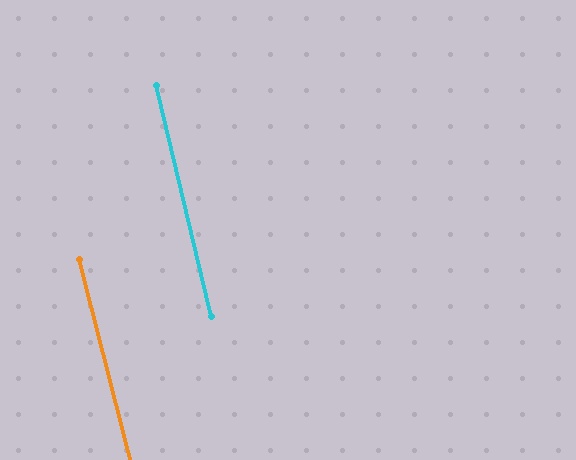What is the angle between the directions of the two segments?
Approximately 1 degree.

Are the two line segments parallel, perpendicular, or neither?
Parallel — their directions differ by only 0.8°.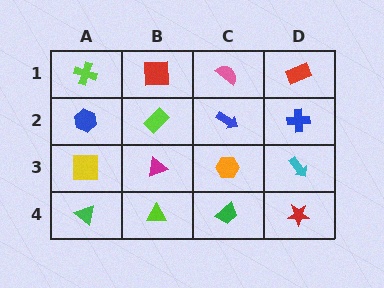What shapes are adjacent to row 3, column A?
A blue hexagon (row 2, column A), a green triangle (row 4, column A), a magenta triangle (row 3, column B).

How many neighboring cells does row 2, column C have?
4.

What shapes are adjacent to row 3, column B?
A lime rectangle (row 2, column B), a lime triangle (row 4, column B), a yellow square (row 3, column A), an orange hexagon (row 3, column C).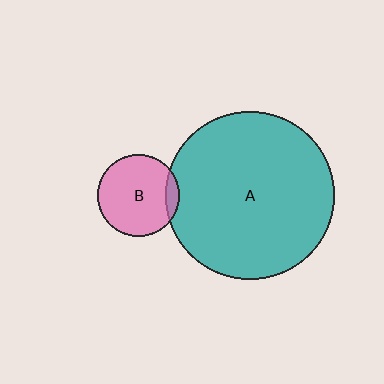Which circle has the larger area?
Circle A (teal).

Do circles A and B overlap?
Yes.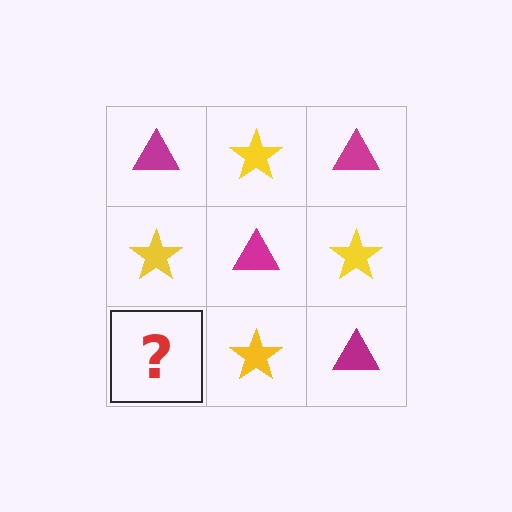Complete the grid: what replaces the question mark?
The question mark should be replaced with a magenta triangle.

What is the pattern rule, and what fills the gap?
The rule is that it alternates magenta triangle and yellow star in a checkerboard pattern. The gap should be filled with a magenta triangle.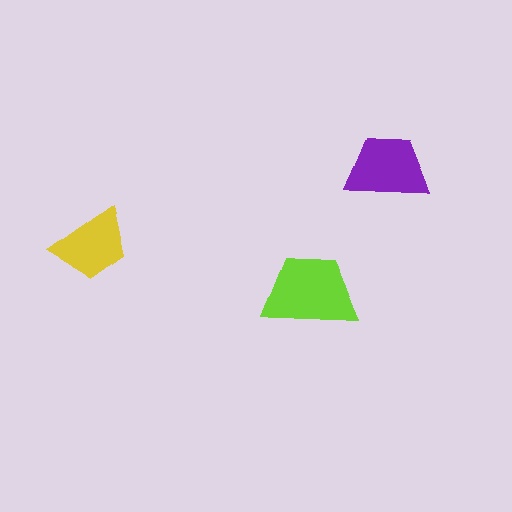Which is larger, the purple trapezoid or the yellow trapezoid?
The purple one.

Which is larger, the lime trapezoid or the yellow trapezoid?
The lime one.